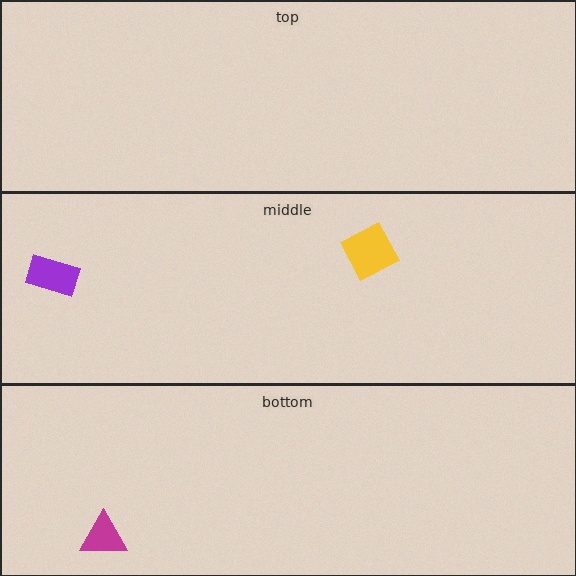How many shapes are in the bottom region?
1.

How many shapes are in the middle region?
2.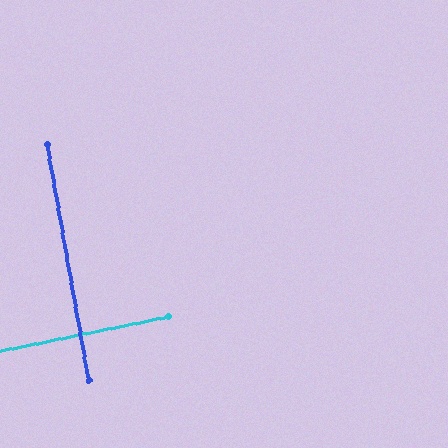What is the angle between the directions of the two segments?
Approximately 89 degrees.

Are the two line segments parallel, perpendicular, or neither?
Perpendicular — they meet at approximately 89°.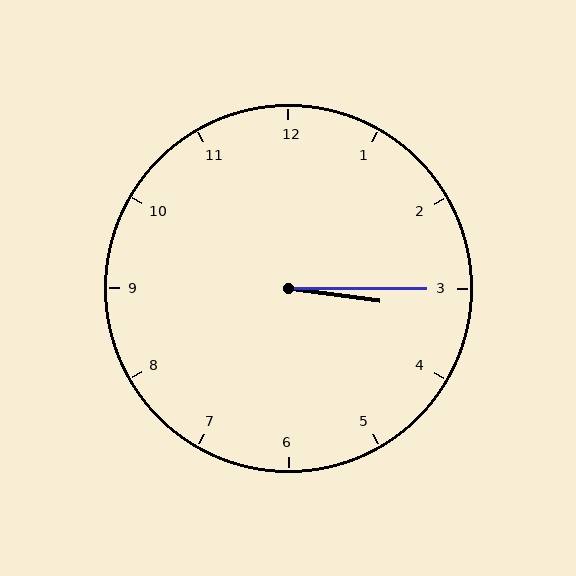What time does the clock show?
3:15.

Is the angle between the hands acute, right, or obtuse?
It is acute.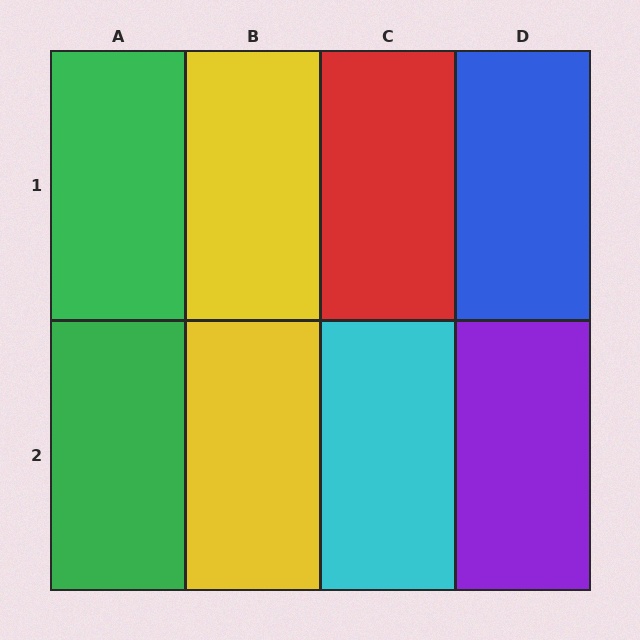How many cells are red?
1 cell is red.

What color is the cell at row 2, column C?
Cyan.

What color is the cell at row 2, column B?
Yellow.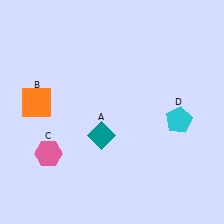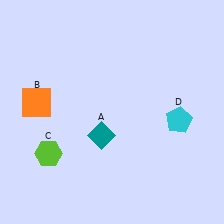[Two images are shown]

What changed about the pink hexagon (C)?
In Image 1, C is pink. In Image 2, it changed to lime.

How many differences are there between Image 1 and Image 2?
There is 1 difference between the two images.